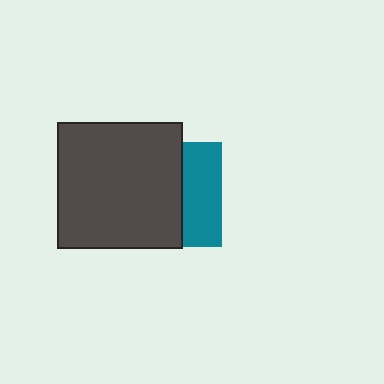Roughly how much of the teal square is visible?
A small part of it is visible (roughly 37%).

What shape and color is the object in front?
The object in front is a dark gray square.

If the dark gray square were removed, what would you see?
You would see the complete teal square.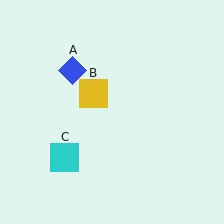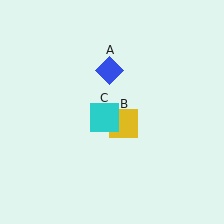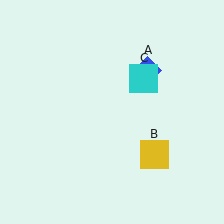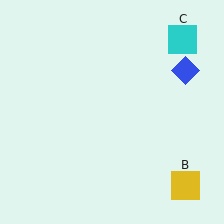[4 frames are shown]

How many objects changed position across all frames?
3 objects changed position: blue diamond (object A), yellow square (object B), cyan square (object C).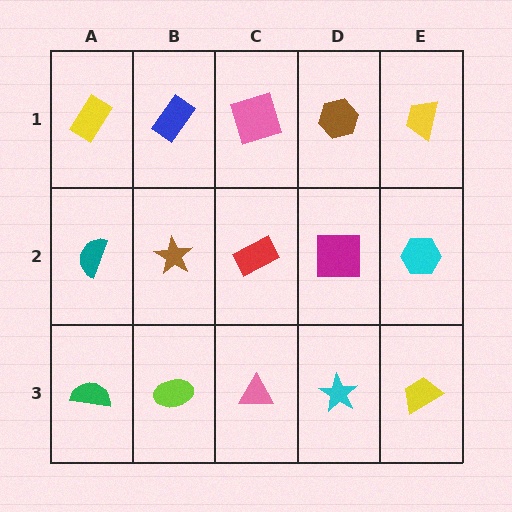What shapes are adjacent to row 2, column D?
A brown hexagon (row 1, column D), a cyan star (row 3, column D), a red rectangle (row 2, column C), a cyan hexagon (row 2, column E).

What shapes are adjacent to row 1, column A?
A teal semicircle (row 2, column A), a blue rectangle (row 1, column B).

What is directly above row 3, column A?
A teal semicircle.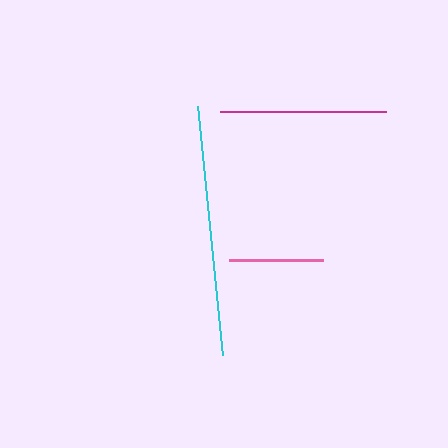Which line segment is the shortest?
The pink line is the shortest at approximately 94 pixels.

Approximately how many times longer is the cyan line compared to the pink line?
The cyan line is approximately 2.7 times the length of the pink line.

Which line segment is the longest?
The cyan line is the longest at approximately 251 pixels.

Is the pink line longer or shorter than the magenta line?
The magenta line is longer than the pink line.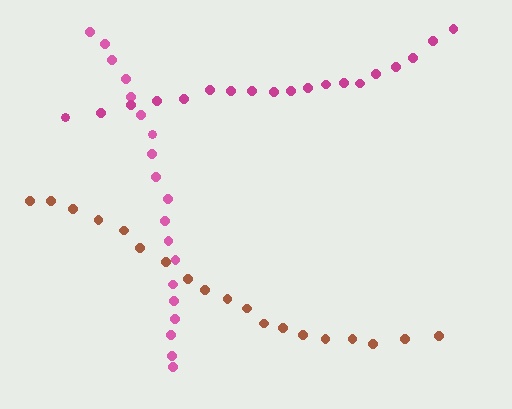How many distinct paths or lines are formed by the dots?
There are 3 distinct paths.